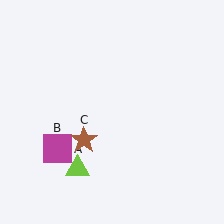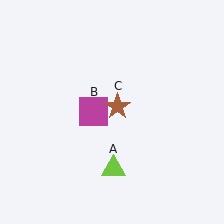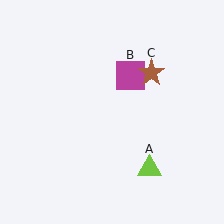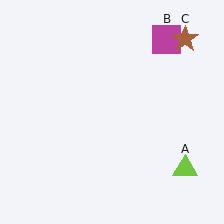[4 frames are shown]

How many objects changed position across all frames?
3 objects changed position: lime triangle (object A), magenta square (object B), brown star (object C).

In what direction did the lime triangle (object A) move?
The lime triangle (object A) moved right.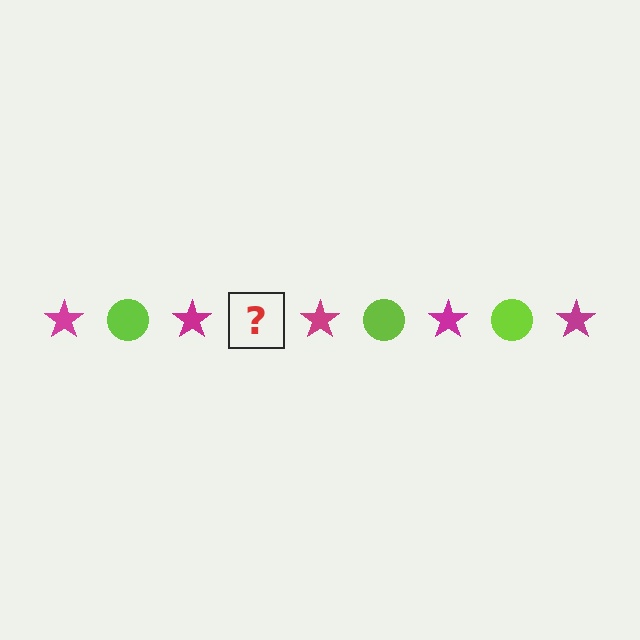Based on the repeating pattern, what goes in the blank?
The blank should be a lime circle.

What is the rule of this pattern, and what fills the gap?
The rule is that the pattern alternates between magenta star and lime circle. The gap should be filled with a lime circle.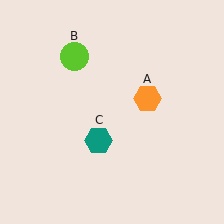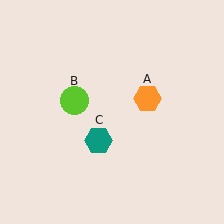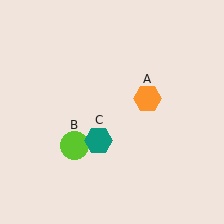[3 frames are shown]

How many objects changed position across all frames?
1 object changed position: lime circle (object B).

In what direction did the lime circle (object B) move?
The lime circle (object B) moved down.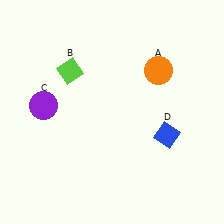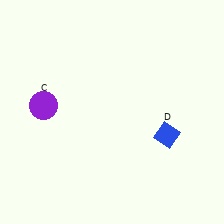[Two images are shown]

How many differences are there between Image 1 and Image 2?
There are 2 differences between the two images.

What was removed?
The orange circle (A), the lime diamond (B) were removed in Image 2.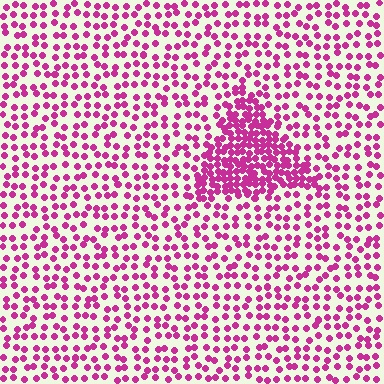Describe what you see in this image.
The image contains small magenta elements arranged at two different densities. A triangle-shaped region is visible where the elements are more densely packed than the surrounding area.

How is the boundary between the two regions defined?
The boundary is defined by a change in element density (approximately 2.4x ratio). All elements are the same color, size, and shape.